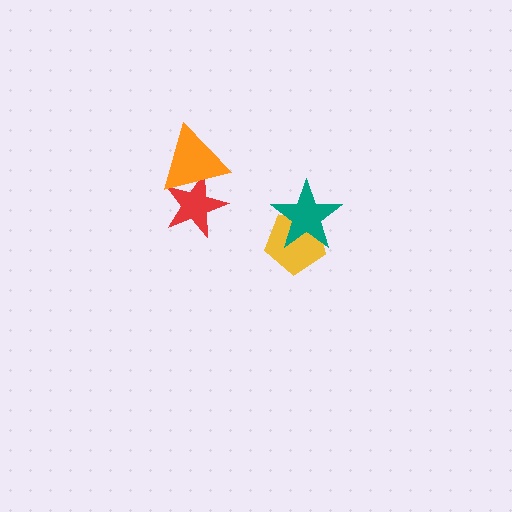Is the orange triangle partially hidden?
No, no other shape covers it.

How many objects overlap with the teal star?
1 object overlaps with the teal star.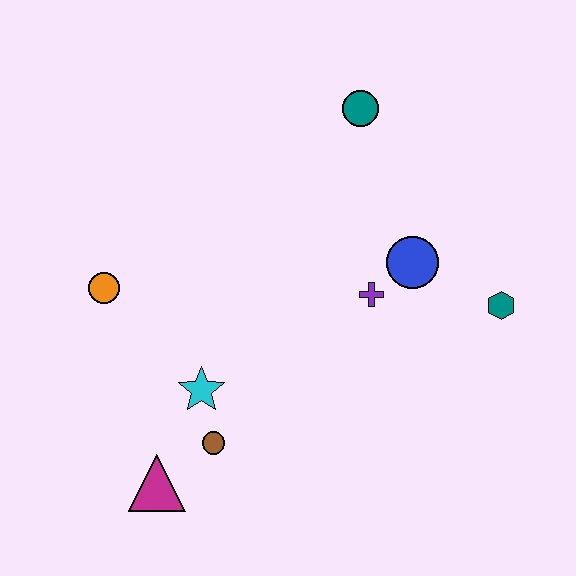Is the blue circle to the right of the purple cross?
Yes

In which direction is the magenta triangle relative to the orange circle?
The magenta triangle is below the orange circle.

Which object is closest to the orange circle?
The cyan star is closest to the orange circle.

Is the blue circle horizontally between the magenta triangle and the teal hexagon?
Yes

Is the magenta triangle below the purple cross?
Yes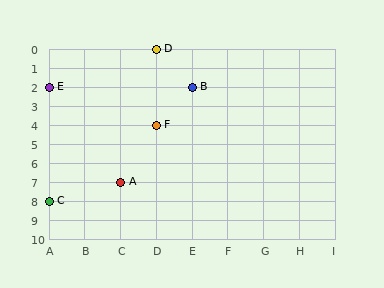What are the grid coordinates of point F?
Point F is at grid coordinates (D, 4).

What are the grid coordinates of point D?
Point D is at grid coordinates (D, 0).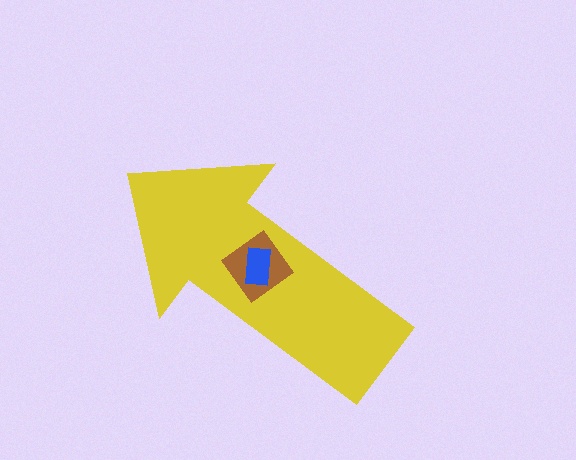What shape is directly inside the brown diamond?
The blue rectangle.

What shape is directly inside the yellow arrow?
The brown diamond.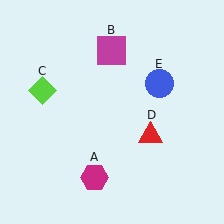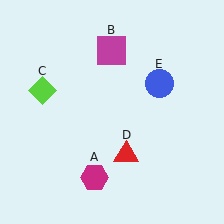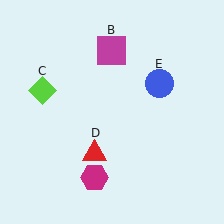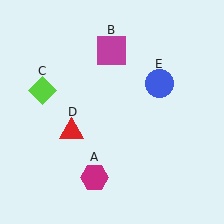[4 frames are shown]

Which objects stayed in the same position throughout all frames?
Magenta hexagon (object A) and magenta square (object B) and lime diamond (object C) and blue circle (object E) remained stationary.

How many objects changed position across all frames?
1 object changed position: red triangle (object D).